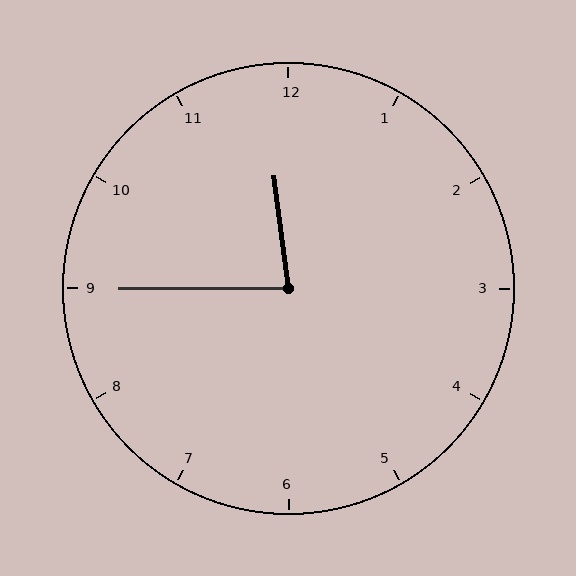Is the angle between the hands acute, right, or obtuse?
It is acute.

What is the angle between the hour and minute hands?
Approximately 82 degrees.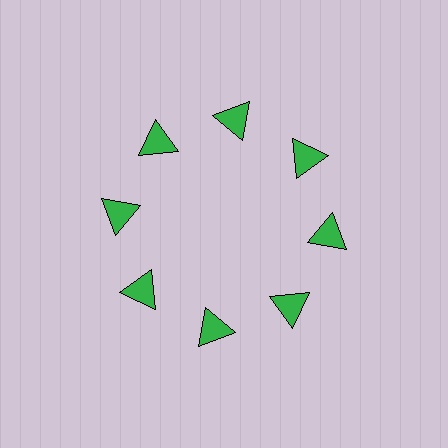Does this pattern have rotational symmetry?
Yes, this pattern has 8-fold rotational symmetry. It looks the same after rotating 45 degrees around the center.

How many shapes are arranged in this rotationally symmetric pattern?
There are 8 shapes, arranged in 8 groups of 1.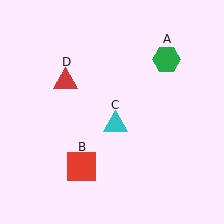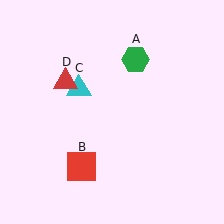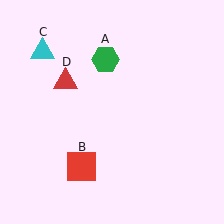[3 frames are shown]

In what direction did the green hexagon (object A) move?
The green hexagon (object A) moved left.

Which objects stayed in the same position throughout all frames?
Red square (object B) and red triangle (object D) remained stationary.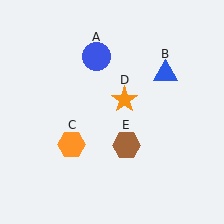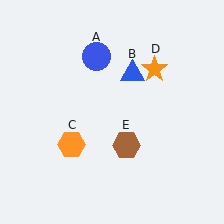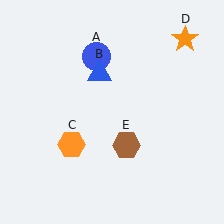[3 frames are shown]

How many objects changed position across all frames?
2 objects changed position: blue triangle (object B), orange star (object D).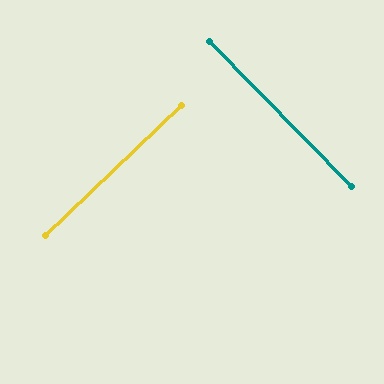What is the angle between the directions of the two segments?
Approximately 89 degrees.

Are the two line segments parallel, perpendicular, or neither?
Perpendicular — they meet at approximately 89°.